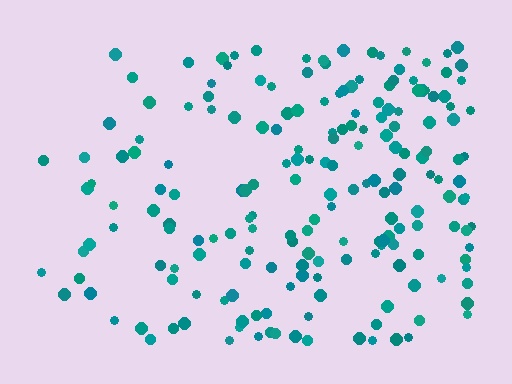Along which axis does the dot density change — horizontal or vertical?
Horizontal.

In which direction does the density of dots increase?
From left to right, with the right side densest.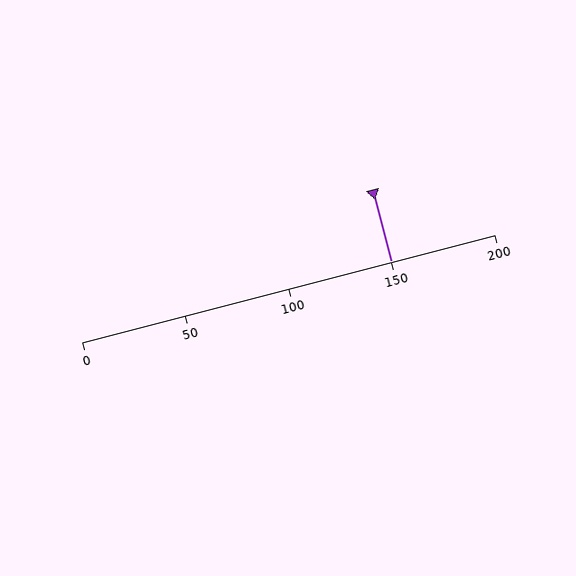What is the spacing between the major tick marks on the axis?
The major ticks are spaced 50 apart.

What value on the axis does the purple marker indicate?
The marker indicates approximately 150.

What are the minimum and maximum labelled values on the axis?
The axis runs from 0 to 200.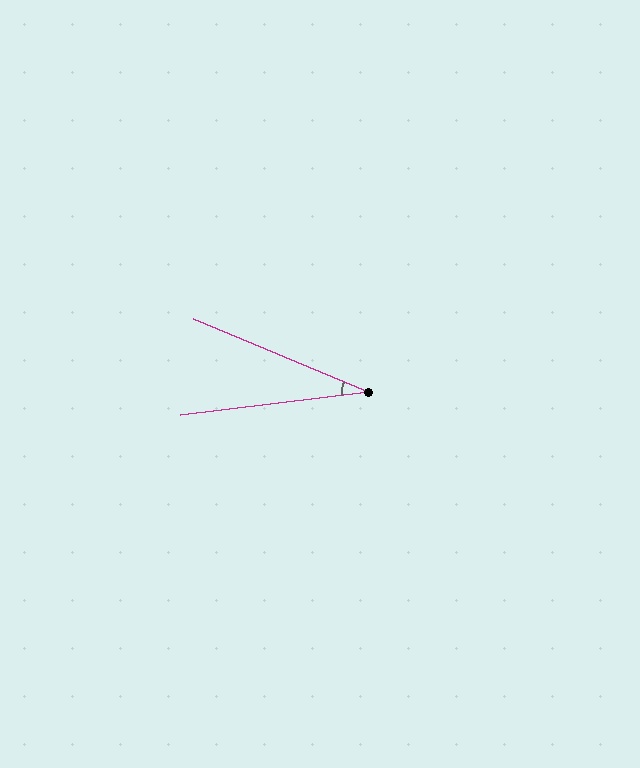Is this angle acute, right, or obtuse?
It is acute.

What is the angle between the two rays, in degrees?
Approximately 30 degrees.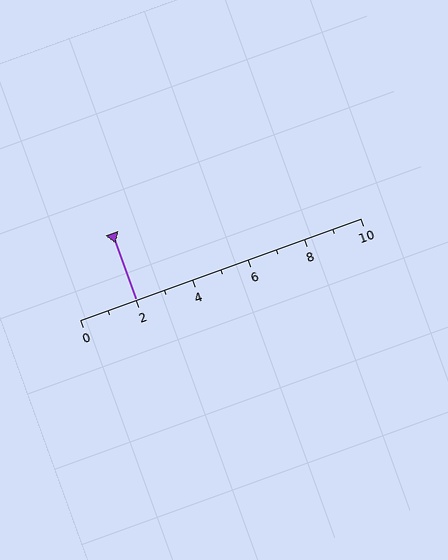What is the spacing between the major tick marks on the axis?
The major ticks are spaced 2 apart.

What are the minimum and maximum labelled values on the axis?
The axis runs from 0 to 10.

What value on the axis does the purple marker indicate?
The marker indicates approximately 2.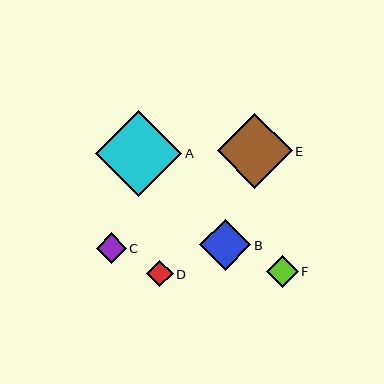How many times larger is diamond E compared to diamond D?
Diamond E is approximately 2.8 times the size of diamond D.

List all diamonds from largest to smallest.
From largest to smallest: A, E, B, F, C, D.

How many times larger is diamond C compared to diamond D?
Diamond C is approximately 1.1 times the size of diamond D.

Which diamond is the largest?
Diamond A is the largest with a size of approximately 86 pixels.